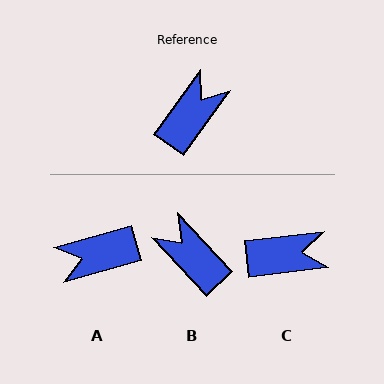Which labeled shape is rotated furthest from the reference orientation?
A, about 142 degrees away.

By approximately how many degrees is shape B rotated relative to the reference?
Approximately 79 degrees counter-clockwise.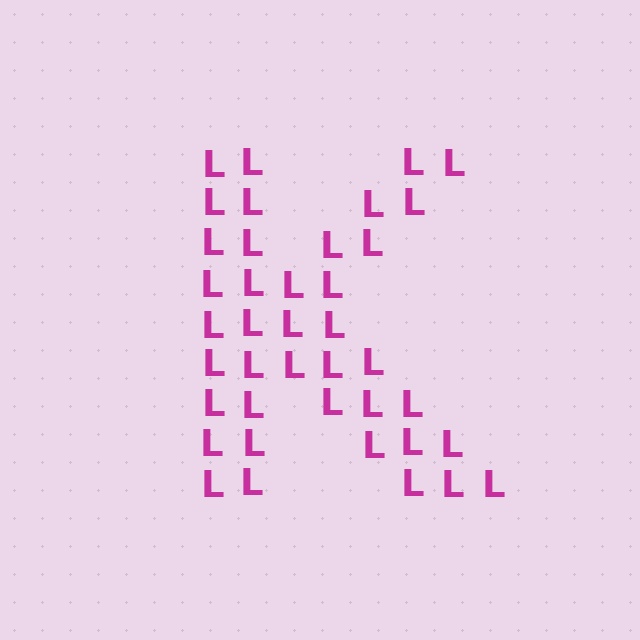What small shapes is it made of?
It is made of small letter L's.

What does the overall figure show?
The overall figure shows the letter K.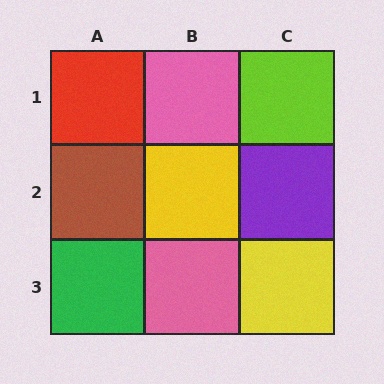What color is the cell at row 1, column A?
Red.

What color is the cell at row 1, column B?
Pink.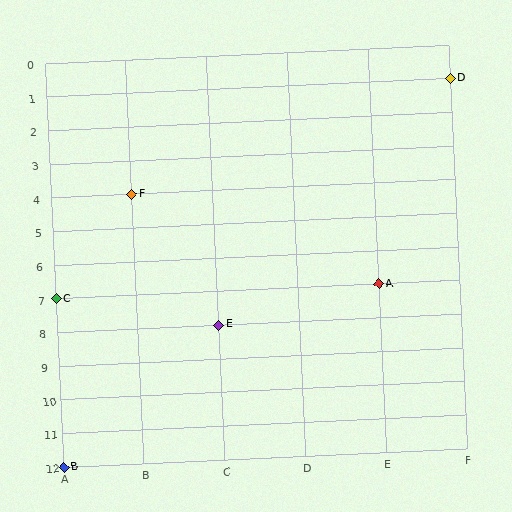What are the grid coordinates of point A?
Point A is at grid coordinates (E, 7).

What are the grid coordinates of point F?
Point F is at grid coordinates (B, 4).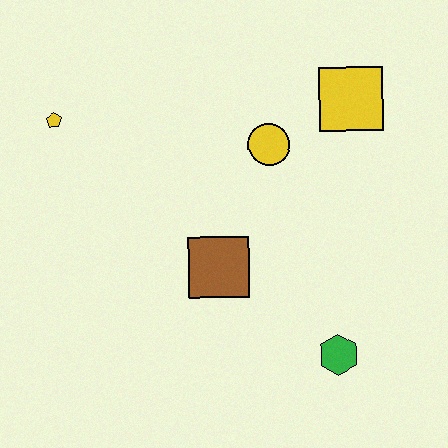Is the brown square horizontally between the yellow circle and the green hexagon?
No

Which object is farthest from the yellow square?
The yellow pentagon is farthest from the yellow square.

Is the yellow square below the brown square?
No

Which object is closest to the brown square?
The yellow circle is closest to the brown square.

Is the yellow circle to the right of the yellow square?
No